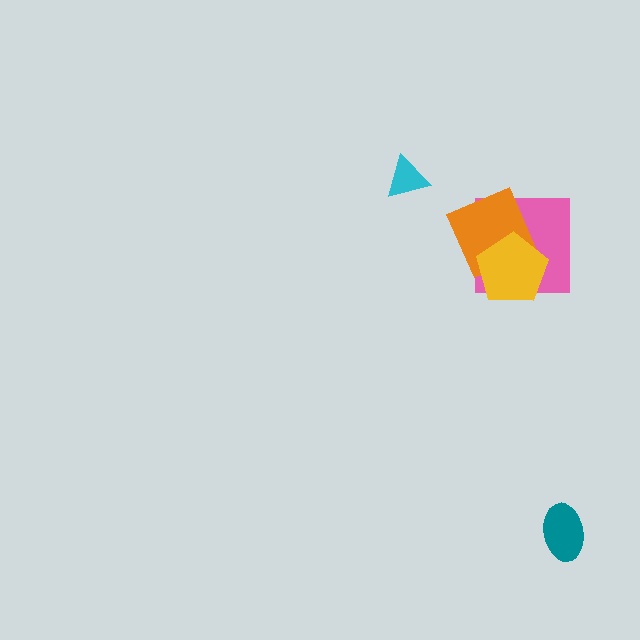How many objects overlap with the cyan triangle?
0 objects overlap with the cyan triangle.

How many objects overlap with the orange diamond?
2 objects overlap with the orange diamond.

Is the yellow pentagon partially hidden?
No, no other shape covers it.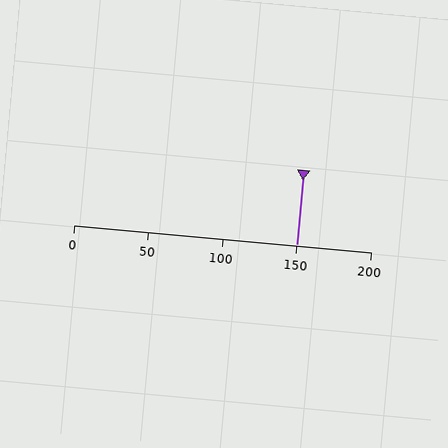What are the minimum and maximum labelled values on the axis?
The axis runs from 0 to 200.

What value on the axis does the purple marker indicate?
The marker indicates approximately 150.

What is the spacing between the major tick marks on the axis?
The major ticks are spaced 50 apart.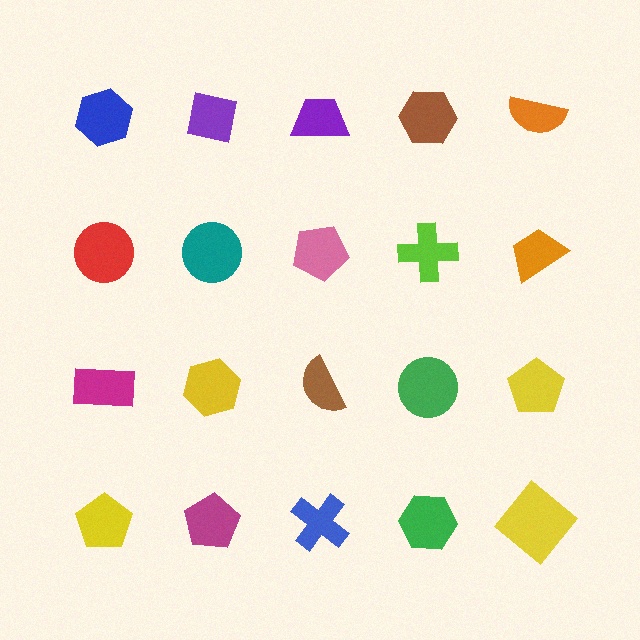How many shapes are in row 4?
5 shapes.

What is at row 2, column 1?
A red circle.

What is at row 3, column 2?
A yellow hexagon.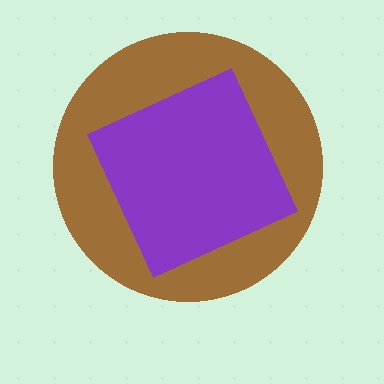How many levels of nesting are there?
2.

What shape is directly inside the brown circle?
The purple square.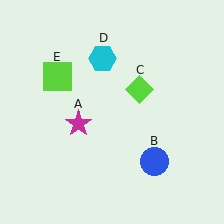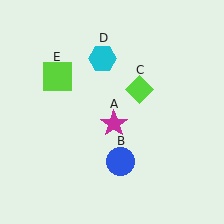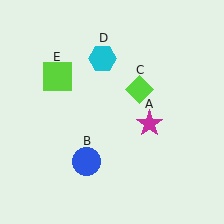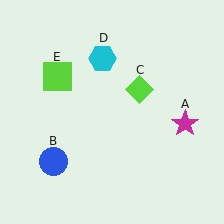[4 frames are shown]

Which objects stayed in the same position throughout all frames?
Lime diamond (object C) and cyan hexagon (object D) and lime square (object E) remained stationary.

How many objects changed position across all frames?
2 objects changed position: magenta star (object A), blue circle (object B).